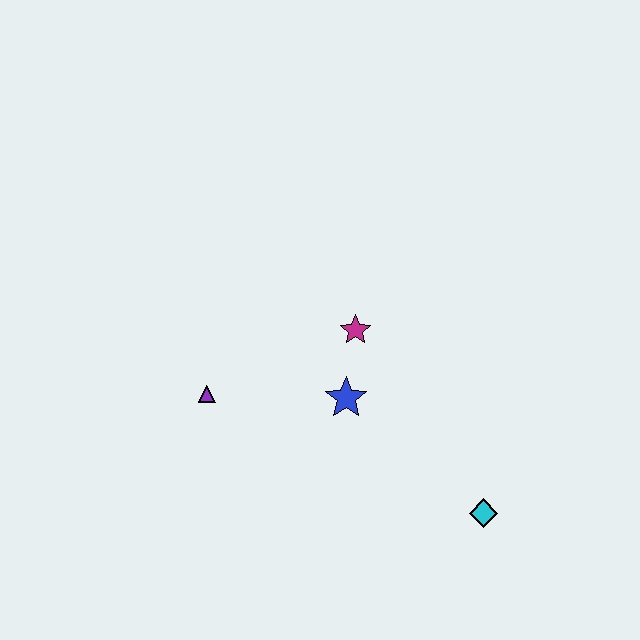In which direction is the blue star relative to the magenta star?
The blue star is below the magenta star.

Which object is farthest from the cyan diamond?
The purple triangle is farthest from the cyan diamond.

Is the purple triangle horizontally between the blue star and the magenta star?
No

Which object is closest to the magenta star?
The blue star is closest to the magenta star.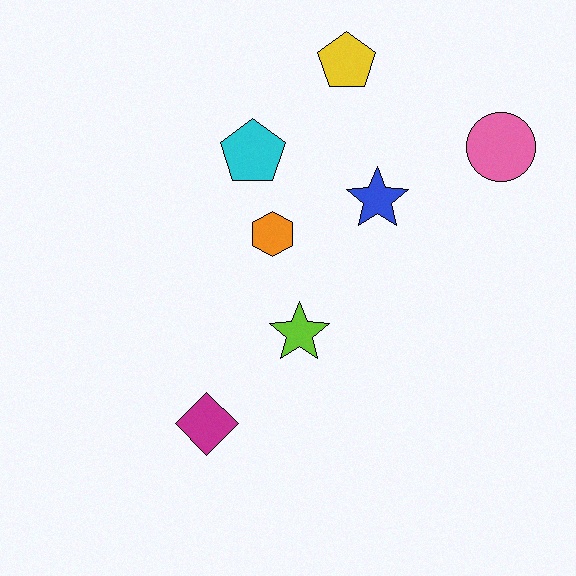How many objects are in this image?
There are 7 objects.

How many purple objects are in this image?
There are no purple objects.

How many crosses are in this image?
There are no crosses.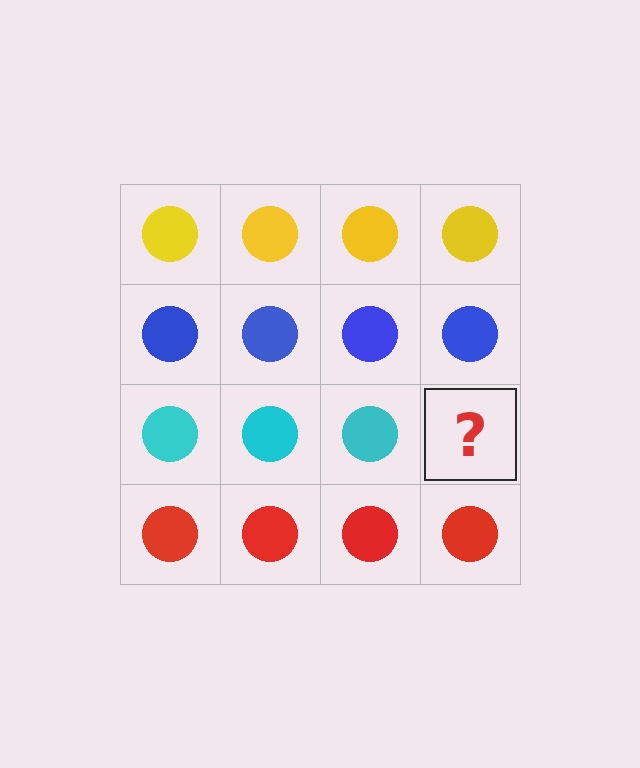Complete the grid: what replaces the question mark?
The question mark should be replaced with a cyan circle.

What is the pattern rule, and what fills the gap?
The rule is that each row has a consistent color. The gap should be filled with a cyan circle.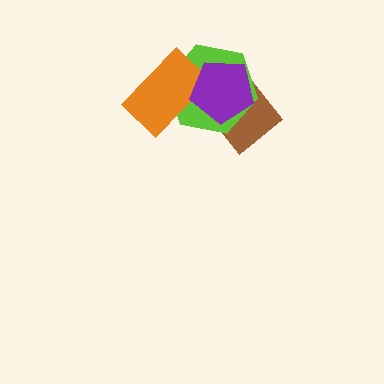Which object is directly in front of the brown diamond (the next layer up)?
The lime hexagon is directly in front of the brown diamond.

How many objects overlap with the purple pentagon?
3 objects overlap with the purple pentagon.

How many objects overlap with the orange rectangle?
2 objects overlap with the orange rectangle.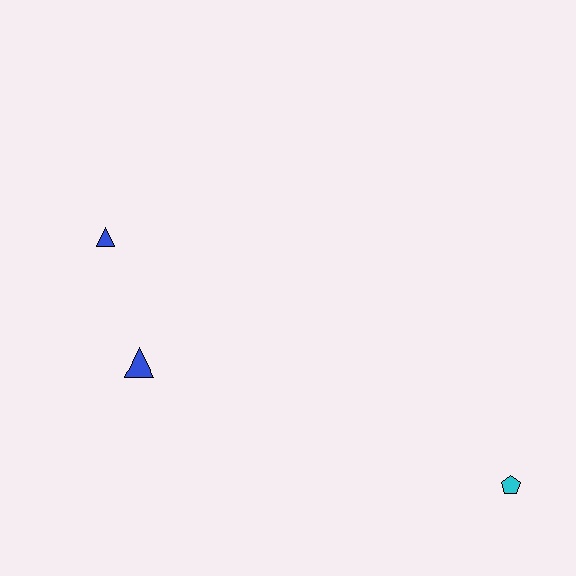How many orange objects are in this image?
There are no orange objects.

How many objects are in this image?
There are 3 objects.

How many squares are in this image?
There are no squares.